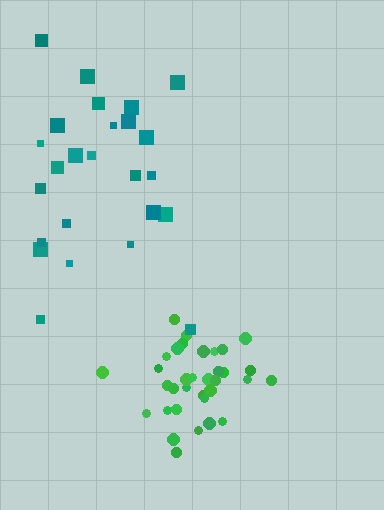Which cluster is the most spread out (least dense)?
Teal.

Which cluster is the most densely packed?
Green.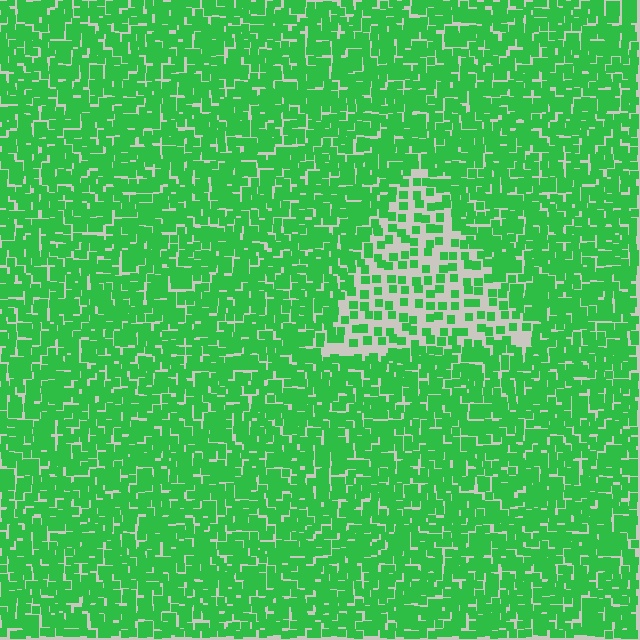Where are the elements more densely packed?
The elements are more densely packed outside the triangle boundary.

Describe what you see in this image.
The image contains small green elements arranged at two different densities. A triangle-shaped region is visible where the elements are less densely packed than the surrounding area.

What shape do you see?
I see a triangle.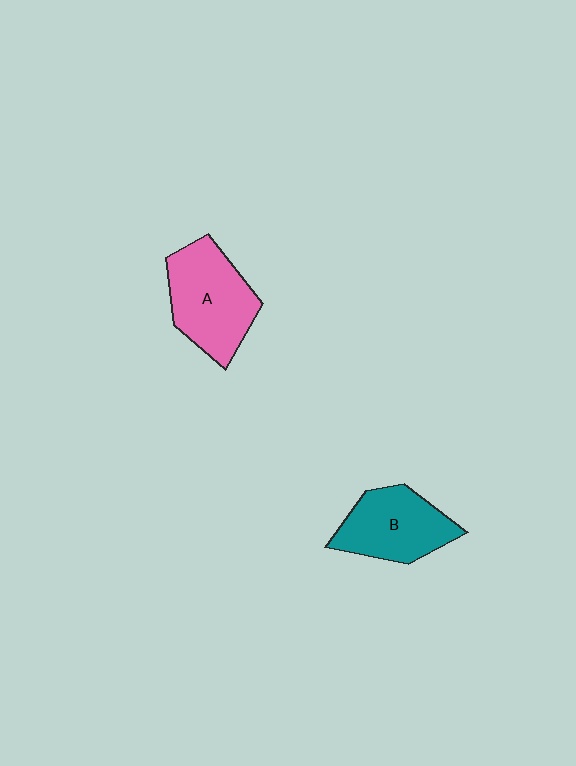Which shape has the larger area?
Shape A (pink).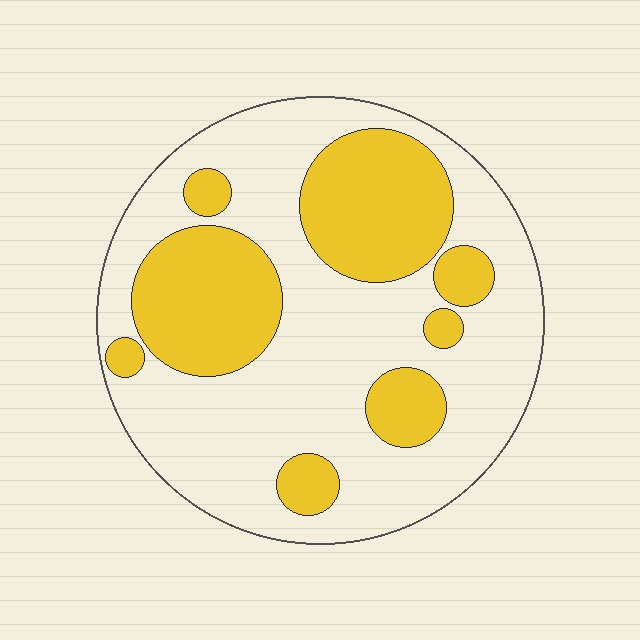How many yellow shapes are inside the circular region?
8.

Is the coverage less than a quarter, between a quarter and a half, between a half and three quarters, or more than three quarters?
Between a quarter and a half.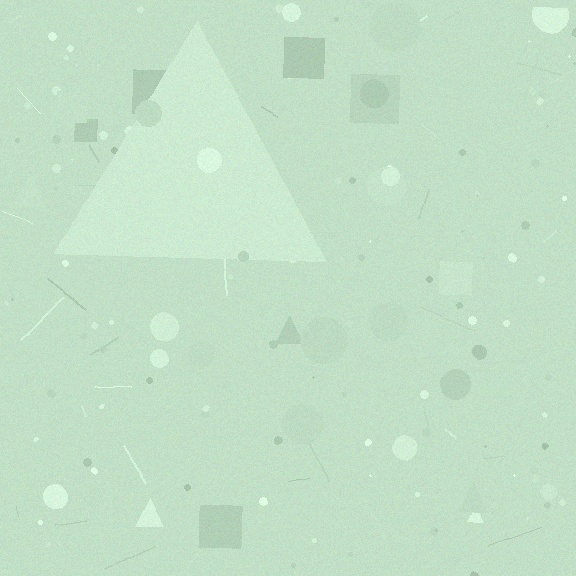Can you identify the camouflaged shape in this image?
The camouflaged shape is a triangle.